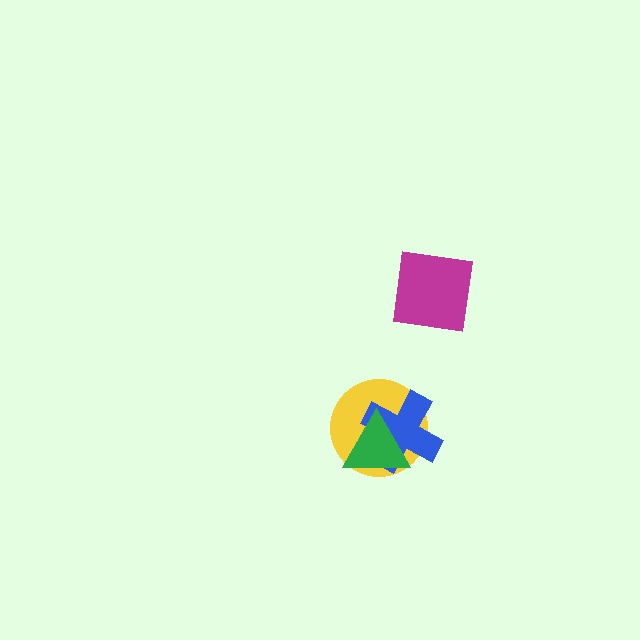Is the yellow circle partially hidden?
Yes, it is partially covered by another shape.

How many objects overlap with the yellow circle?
2 objects overlap with the yellow circle.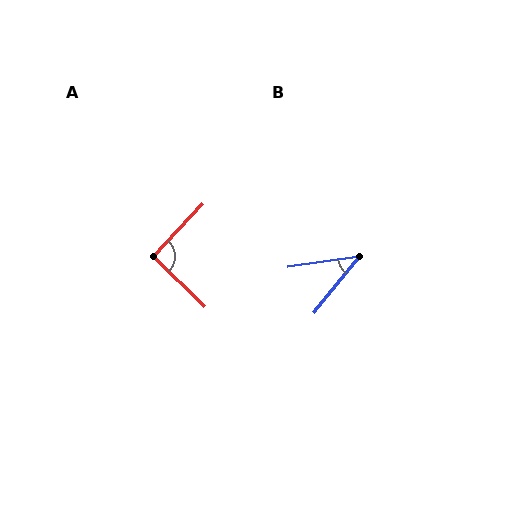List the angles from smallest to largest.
B (43°), A (91°).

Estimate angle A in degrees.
Approximately 91 degrees.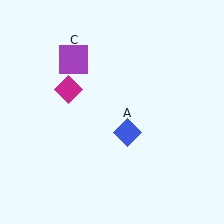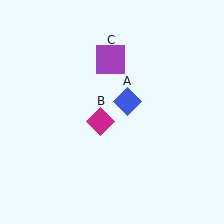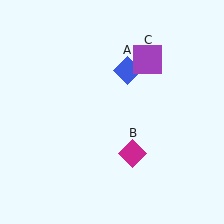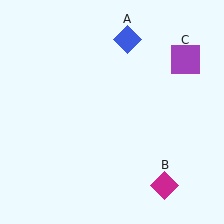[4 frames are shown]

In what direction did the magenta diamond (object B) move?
The magenta diamond (object B) moved down and to the right.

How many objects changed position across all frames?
3 objects changed position: blue diamond (object A), magenta diamond (object B), purple square (object C).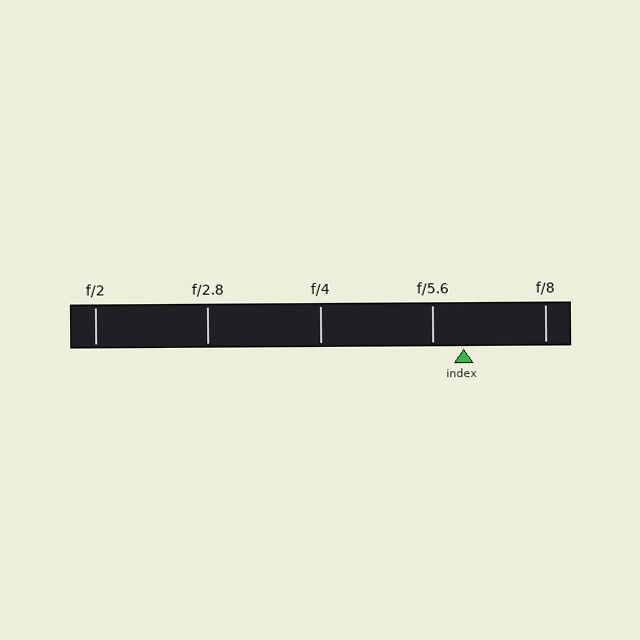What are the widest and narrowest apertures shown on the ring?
The widest aperture shown is f/2 and the narrowest is f/8.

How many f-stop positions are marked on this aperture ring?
There are 5 f-stop positions marked.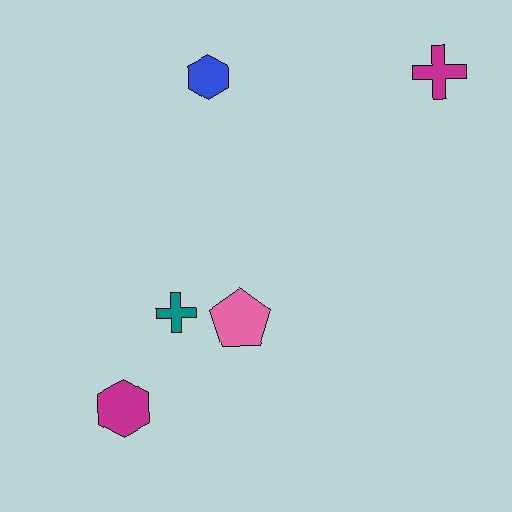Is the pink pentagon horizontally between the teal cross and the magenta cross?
Yes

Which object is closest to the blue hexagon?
The magenta cross is closest to the blue hexagon.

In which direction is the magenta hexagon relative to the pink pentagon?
The magenta hexagon is to the left of the pink pentagon.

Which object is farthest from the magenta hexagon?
The magenta cross is farthest from the magenta hexagon.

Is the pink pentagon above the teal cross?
No